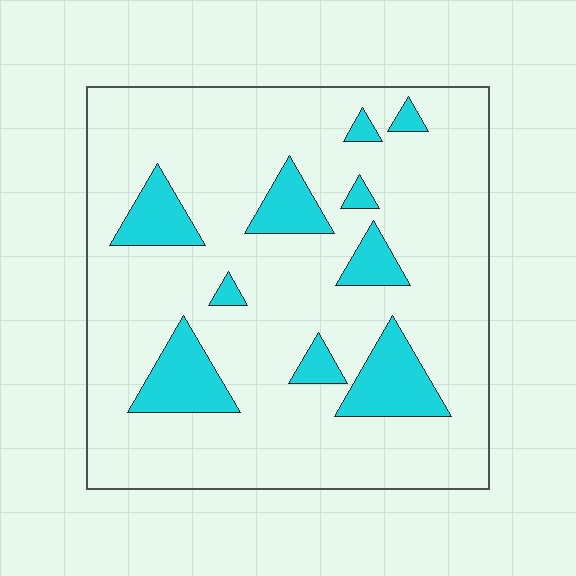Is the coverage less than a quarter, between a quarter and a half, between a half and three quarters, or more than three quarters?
Less than a quarter.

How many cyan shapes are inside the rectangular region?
10.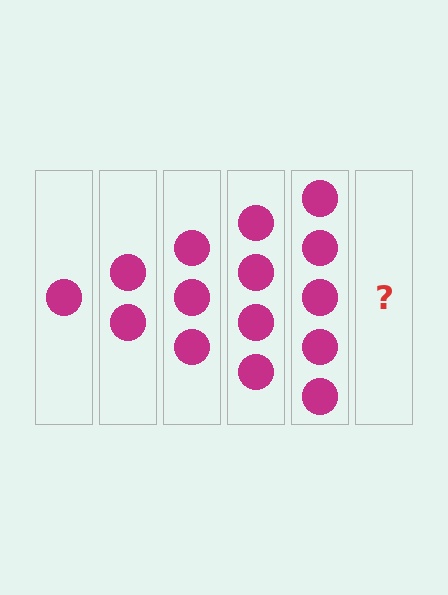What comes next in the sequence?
The next element should be 6 circles.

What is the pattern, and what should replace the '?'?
The pattern is that each step adds one more circle. The '?' should be 6 circles.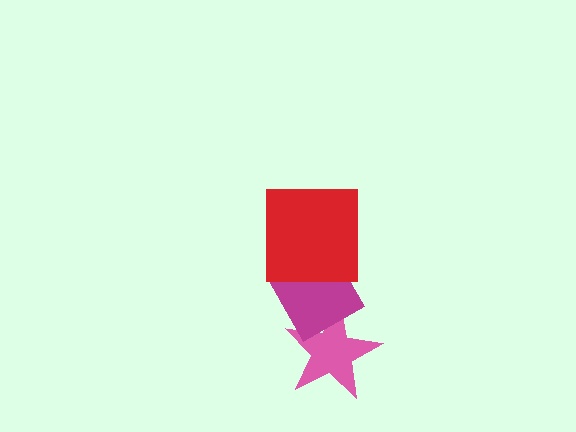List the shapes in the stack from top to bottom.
From top to bottom: the red square, the magenta diamond, the pink star.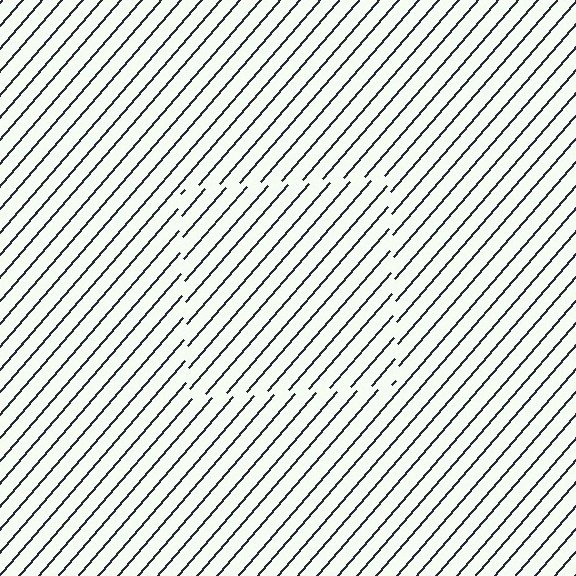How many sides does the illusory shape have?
4 sides — the line-ends trace a square.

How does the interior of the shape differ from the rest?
The interior of the shape contains the same grating, shifted by half a period — the contour is defined by the phase discontinuity where line-ends from the inner and outer gratings abut.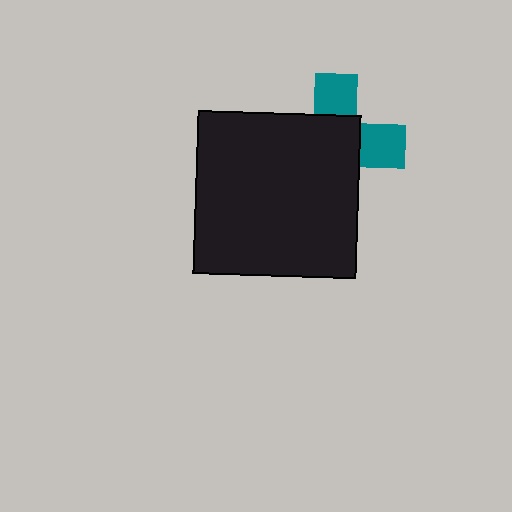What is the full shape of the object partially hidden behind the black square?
The partially hidden object is a teal cross.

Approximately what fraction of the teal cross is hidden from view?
Roughly 65% of the teal cross is hidden behind the black square.